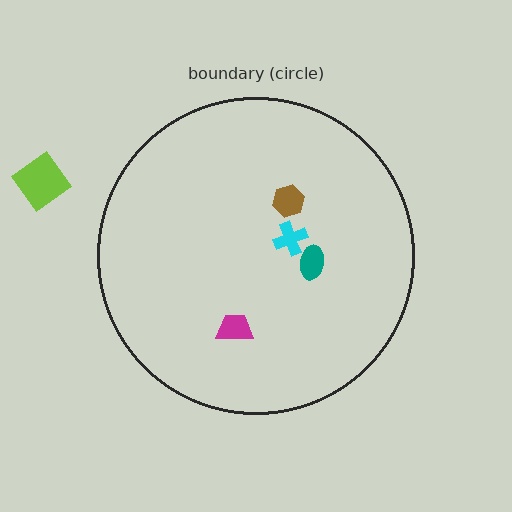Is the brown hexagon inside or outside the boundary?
Inside.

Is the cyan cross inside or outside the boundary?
Inside.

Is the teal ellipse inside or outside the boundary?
Inside.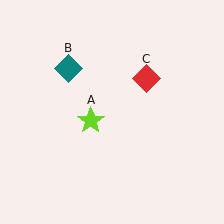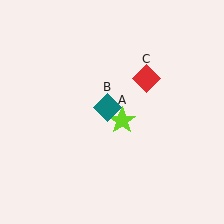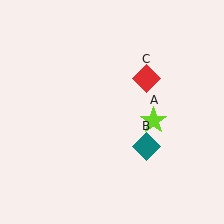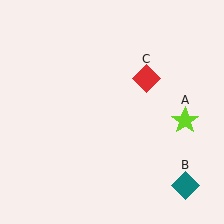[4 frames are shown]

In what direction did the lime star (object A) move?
The lime star (object A) moved right.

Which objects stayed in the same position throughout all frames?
Red diamond (object C) remained stationary.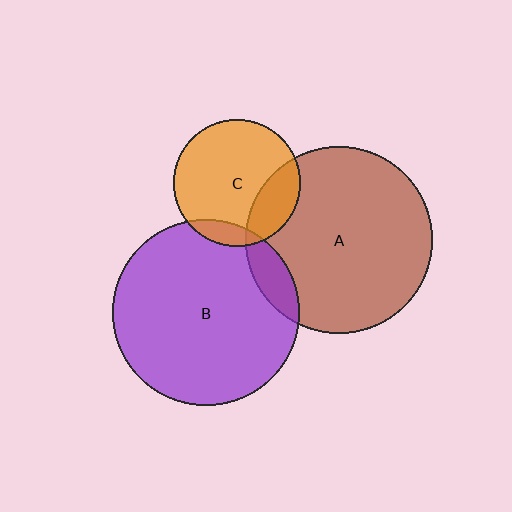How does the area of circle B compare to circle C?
Approximately 2.1 times.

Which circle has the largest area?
Circle A (brown).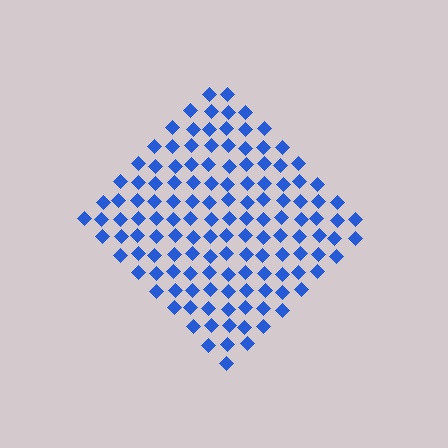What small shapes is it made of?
It is made of small diamonds.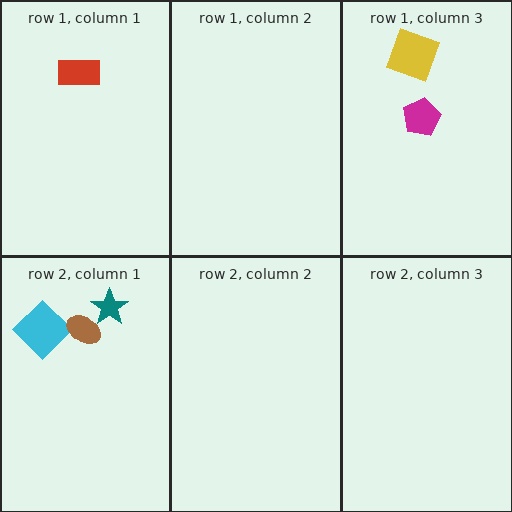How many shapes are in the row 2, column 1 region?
3.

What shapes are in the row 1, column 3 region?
The yellow square, the magenta pentagon.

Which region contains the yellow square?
The row 1, column 3 region.